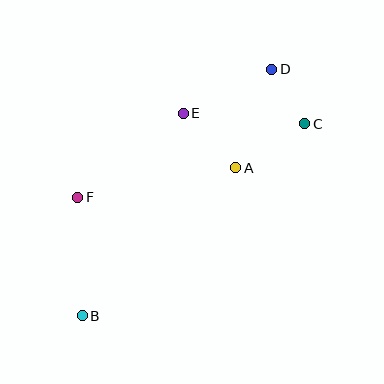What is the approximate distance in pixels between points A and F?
The distance between A and F is approximately 160 pixels.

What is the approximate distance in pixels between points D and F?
The distance between D and F is approximately 232 pixels.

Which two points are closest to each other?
Points C and D are closest to each other.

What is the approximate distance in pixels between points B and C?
The distance between B and C is approximately 294 pixels.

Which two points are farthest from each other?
Points B and D are farthest from each other.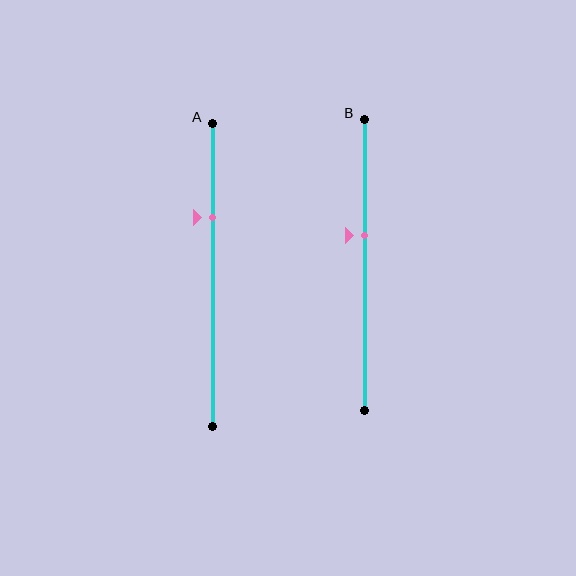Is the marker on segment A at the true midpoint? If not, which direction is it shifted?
No, the marker on segment A is shifted upward by about 19% of the segment length.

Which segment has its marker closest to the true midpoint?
Segment B has its marker closest to the true midpoint.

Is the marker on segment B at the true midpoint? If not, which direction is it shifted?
No, the marker on segment B is shifted upward by about 10% of the segment length.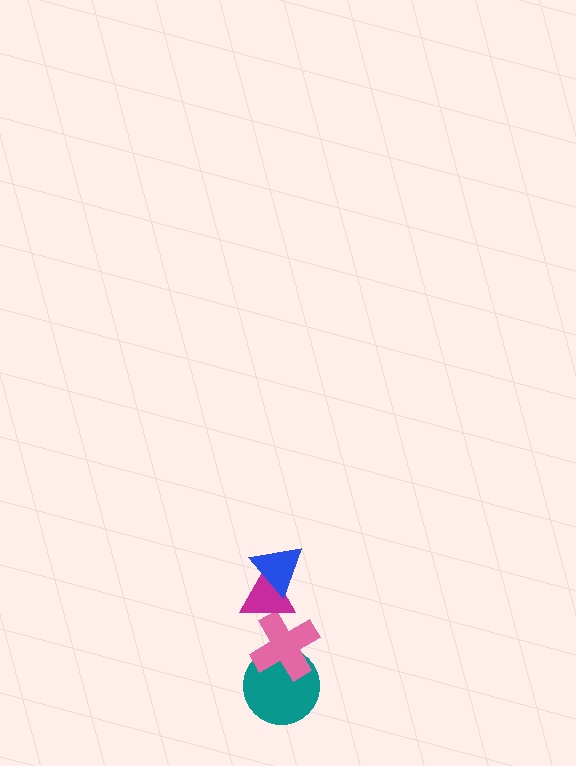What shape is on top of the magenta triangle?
The blue triangle is on top of the magenta triangle.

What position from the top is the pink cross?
The pink cross is 3rd from the top.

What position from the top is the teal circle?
The teal circle is 4th from the top.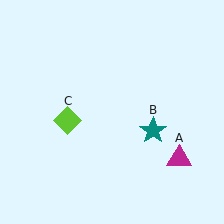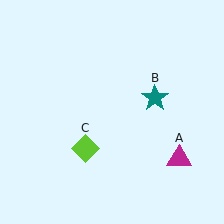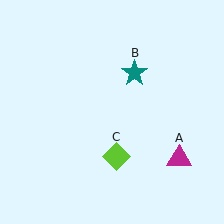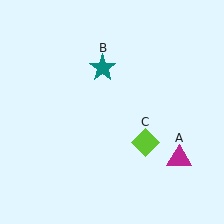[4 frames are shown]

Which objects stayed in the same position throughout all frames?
Magenta triangle (object A) remained stationary.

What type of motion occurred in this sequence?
The teal star (object B), lime diamond (object C) rotated counterclockwise around the center of the scene.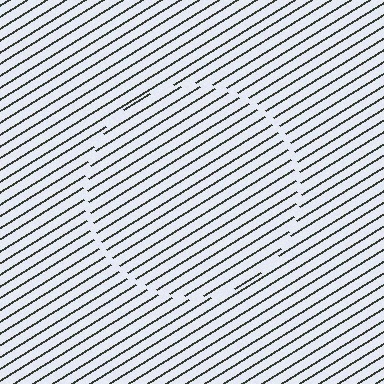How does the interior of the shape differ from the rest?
The interior of the shape contains the same grating, shifted by half a period — the contour is defined by the phase discontinuity where line-ends from the inner and outer gratings abut.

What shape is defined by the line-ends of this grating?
An illusory circle. The interior of the shape contains the same grating, shifted by half a period — the contour is defined by the phase discontinuity where line-ends from the inner and outer gratings abut.